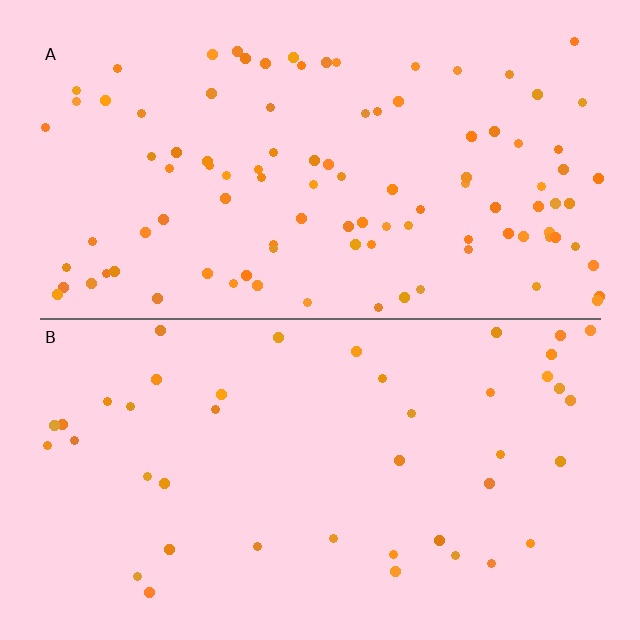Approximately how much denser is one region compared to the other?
Approximately 2.4× — region A over region B.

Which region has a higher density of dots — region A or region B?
A (the top).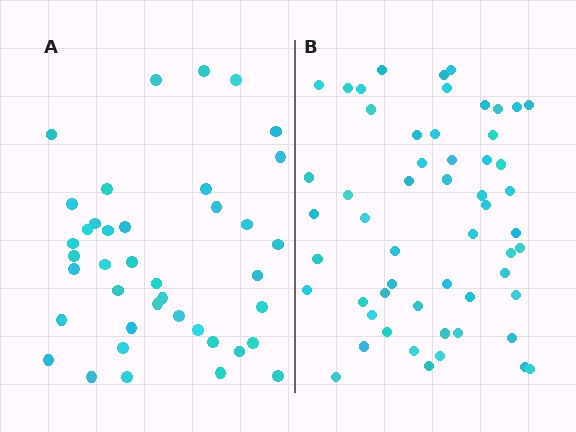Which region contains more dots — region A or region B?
Region B (the right region) has more dots.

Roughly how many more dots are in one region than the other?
Region B has approximately 15 more dots than region A.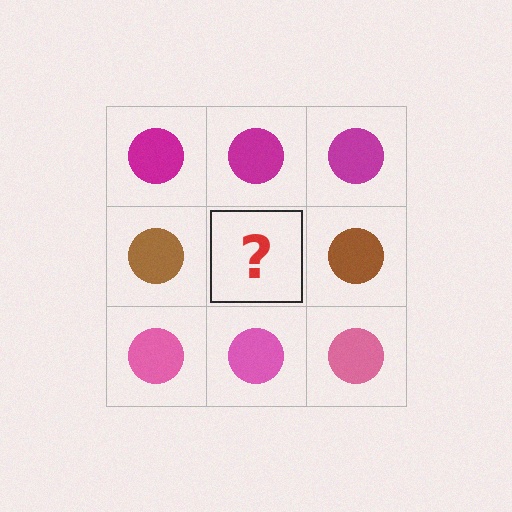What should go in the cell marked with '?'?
The missing cell should contain a brown circle.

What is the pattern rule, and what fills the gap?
The rule is that each row has a consistent color. The gap should be filled with a brown circle.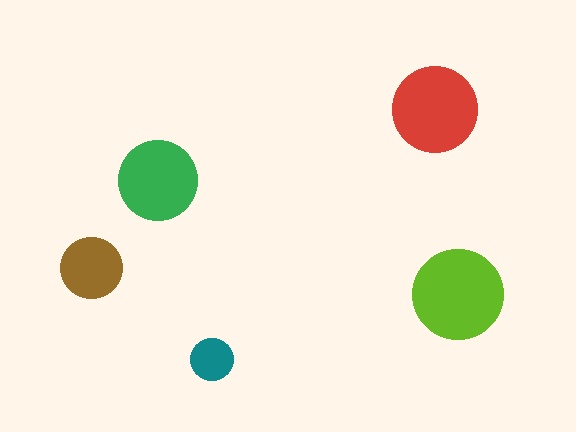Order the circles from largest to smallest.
the lime one, the red one, the green one, the brown one, the teal one.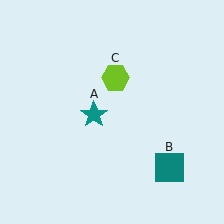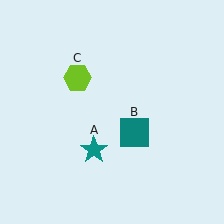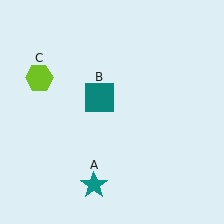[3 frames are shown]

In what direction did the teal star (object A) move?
The teal star (object A) moved down.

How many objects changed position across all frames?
3 objects changed position: teal star (object A), teal square (object B), lime hexagon (object C).